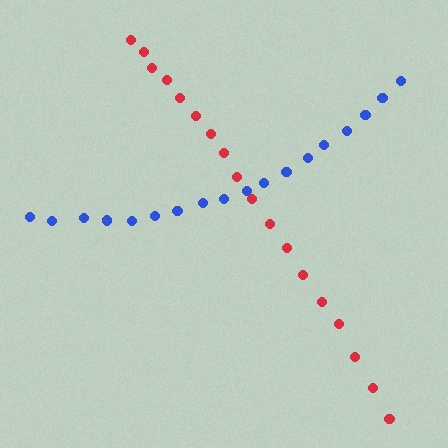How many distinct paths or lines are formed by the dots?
There are 2 distinct paths.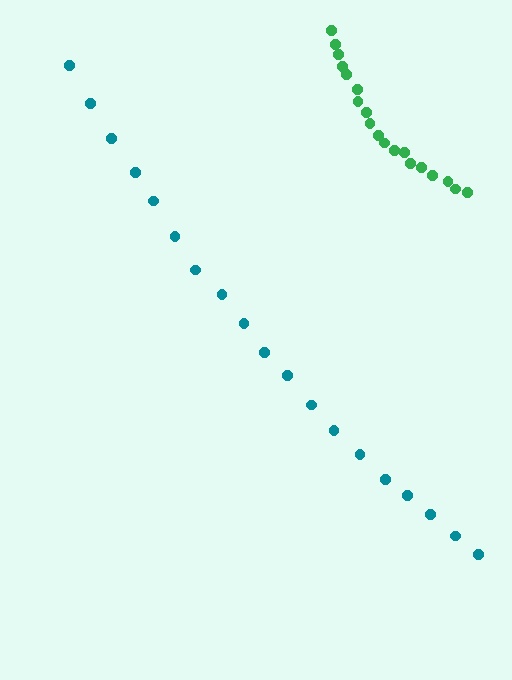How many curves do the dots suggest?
There are 2 distinct paths.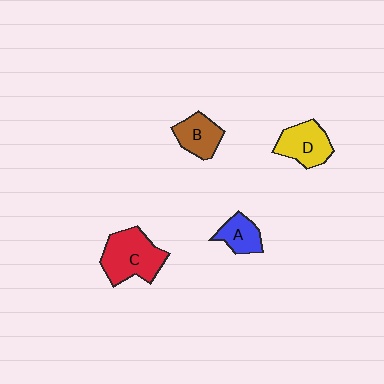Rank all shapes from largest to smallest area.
From largest to smallest: C (red), D (yellow), B (brown), A (blue).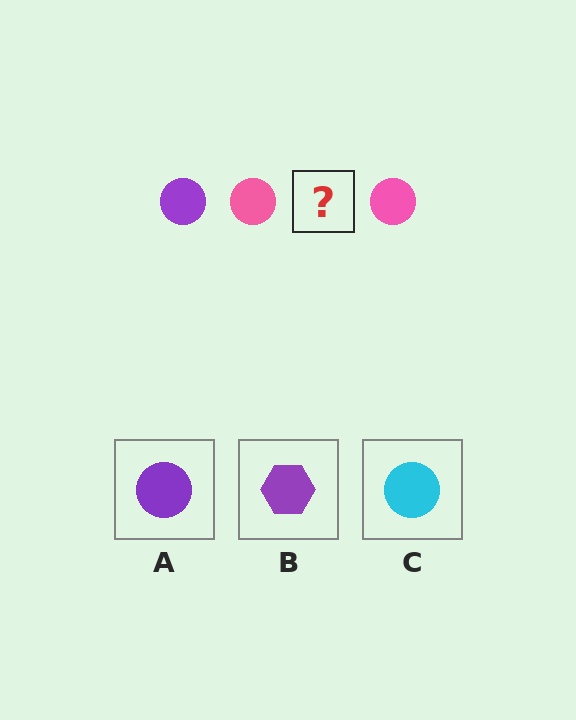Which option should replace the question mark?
Option A.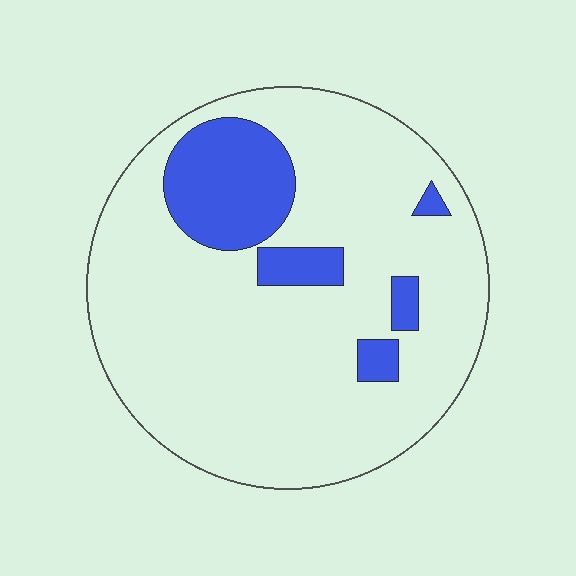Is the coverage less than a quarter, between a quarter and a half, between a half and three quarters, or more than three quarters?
Less than a quarter.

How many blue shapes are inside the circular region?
5.